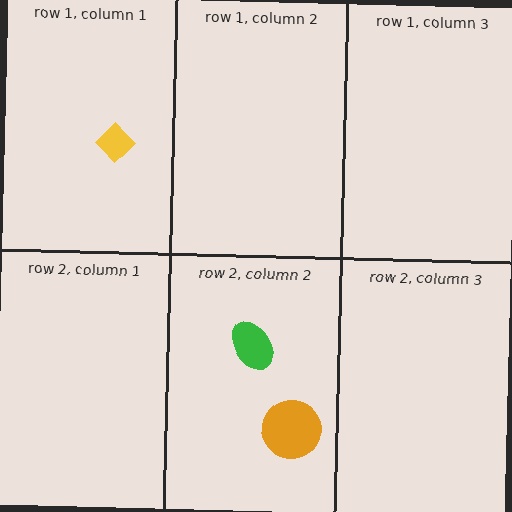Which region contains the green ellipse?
The row 2, column 2 region.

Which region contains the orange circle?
The row 2, column 2 region.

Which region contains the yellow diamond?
The row 1, column 1 region.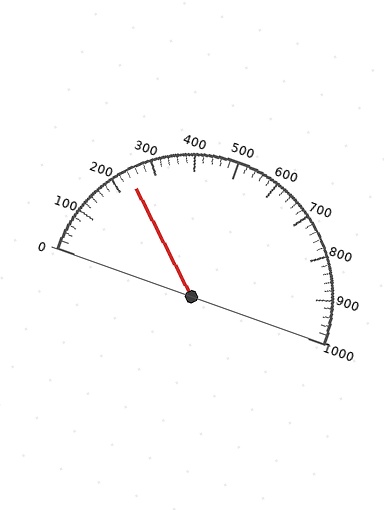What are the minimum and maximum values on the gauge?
The gauge ranges from 0 to 1000.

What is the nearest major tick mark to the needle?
The nearest major tick mark is 200.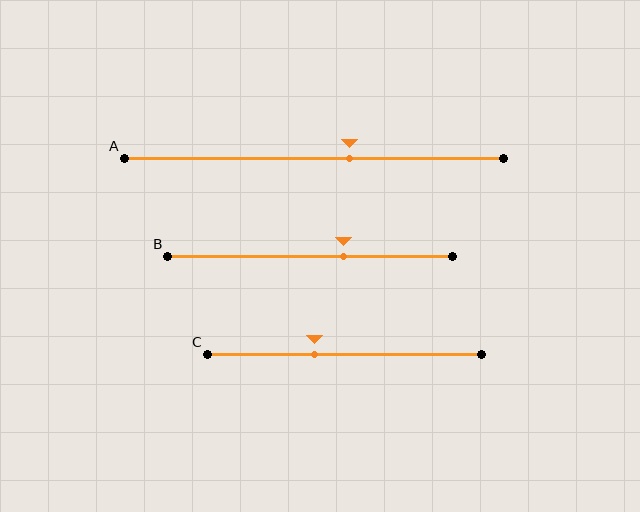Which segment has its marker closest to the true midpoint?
Segment A has its marker closest to the true midpoint.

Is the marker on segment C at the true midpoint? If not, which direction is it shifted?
No, the marker on segment C is shifted to the left by about 11% of the segment length.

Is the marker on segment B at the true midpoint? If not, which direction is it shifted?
No, the marker on segment B is shifted to the right by about 12% of the segment length.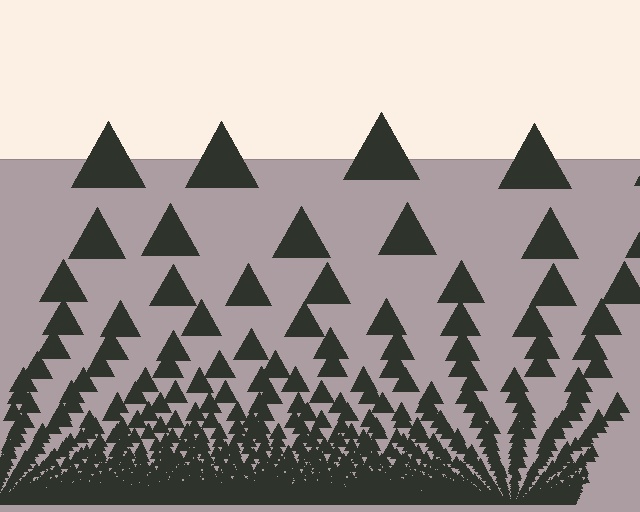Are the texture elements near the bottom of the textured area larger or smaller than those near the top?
Smaller. The gradient is inverted — elements near the bottom are smaller and denser.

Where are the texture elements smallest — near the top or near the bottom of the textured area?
Near the bottom.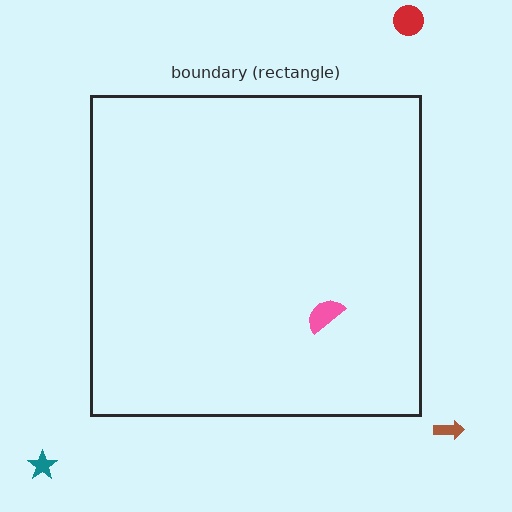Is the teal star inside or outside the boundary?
Outside.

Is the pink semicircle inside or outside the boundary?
Inside.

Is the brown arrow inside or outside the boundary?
Outside.